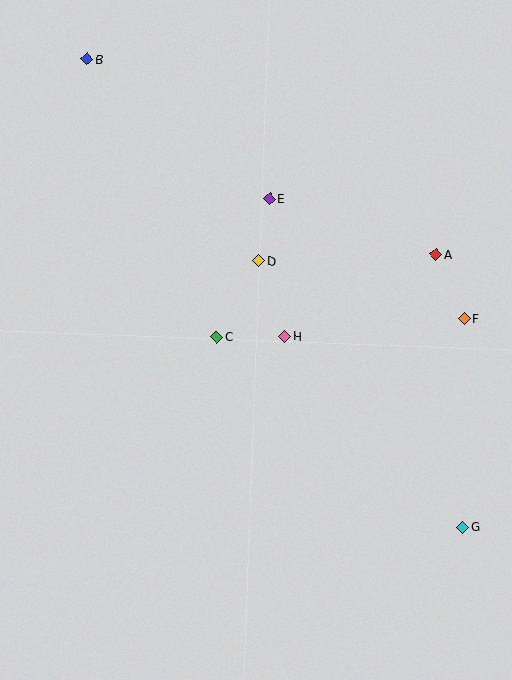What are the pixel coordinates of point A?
Point A is at (436, 255).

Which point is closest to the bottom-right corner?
Point G is closest to the bottom-right corner.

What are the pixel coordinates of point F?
Point F is at (464, 319).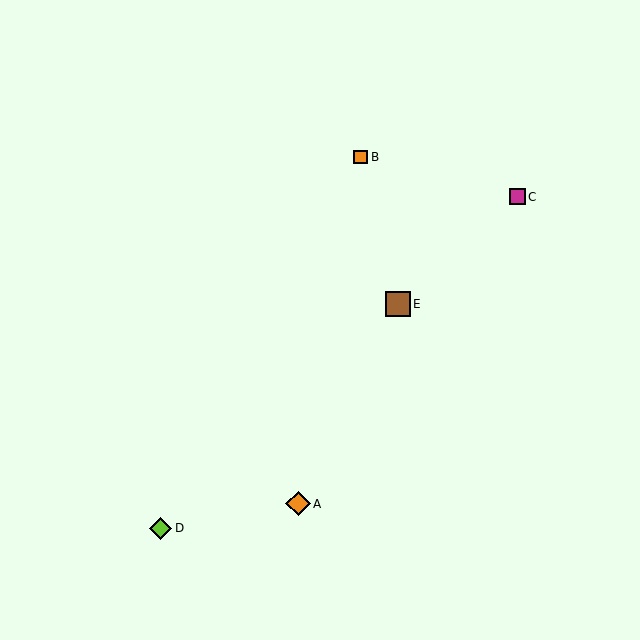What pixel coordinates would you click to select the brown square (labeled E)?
Click at (398, 304) to select the brown square E.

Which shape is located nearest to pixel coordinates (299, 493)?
The orange diamond (labeled A) at (298, 504) is nearest to that location.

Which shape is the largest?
The brown square (labeled E) is the largest.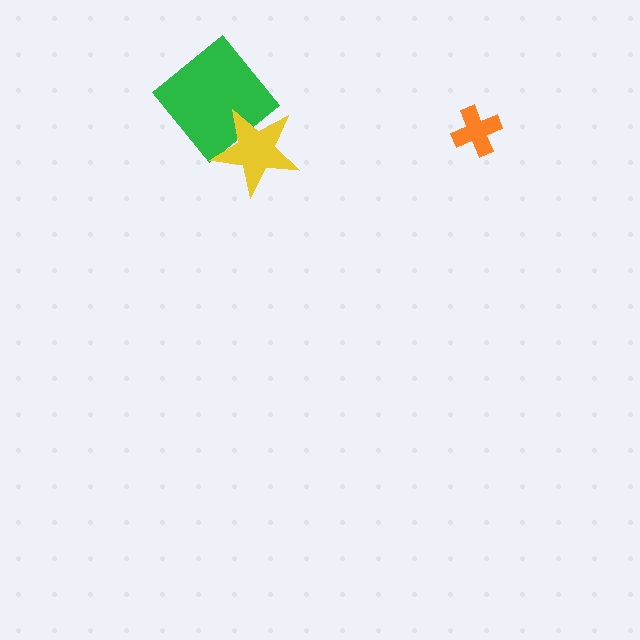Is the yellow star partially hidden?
No, no other shape covers it.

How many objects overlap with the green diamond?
1 object overlaps with the green diamond.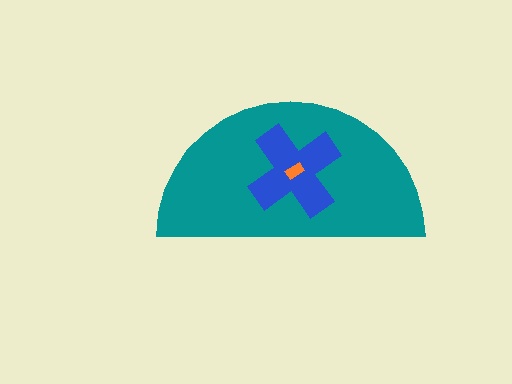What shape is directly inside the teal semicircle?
The blue cross.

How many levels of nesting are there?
3.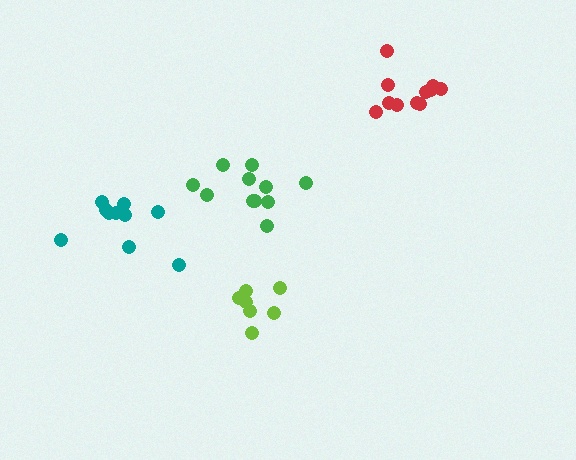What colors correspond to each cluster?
The clusters are colored: teal, red, green, lime.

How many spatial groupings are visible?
There are 4 spatial groupings.